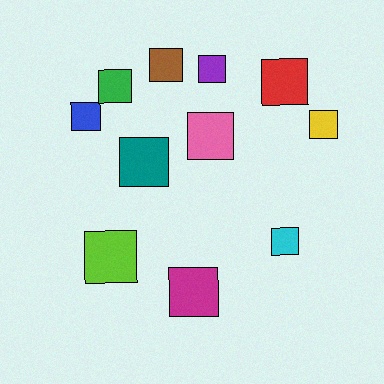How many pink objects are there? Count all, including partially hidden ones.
There is 1 pink object.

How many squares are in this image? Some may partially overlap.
There are 11 squares.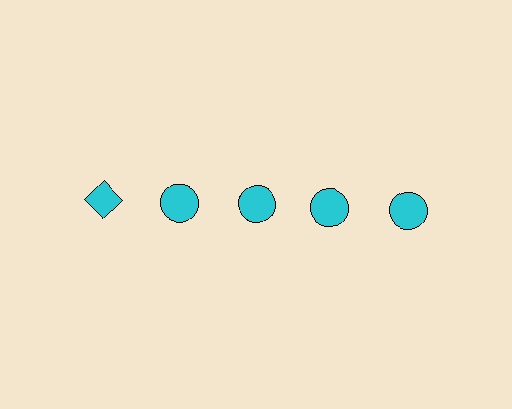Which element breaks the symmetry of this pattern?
The cyan diamond in the top row, leftmost column breaks the symmetry. All other shapes are cyan circles.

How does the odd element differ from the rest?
It has a different shape: diamond instead of circle.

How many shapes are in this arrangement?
There are 5 shapes arranged in a grid pattern.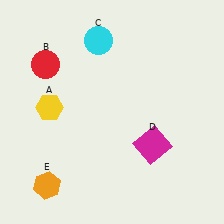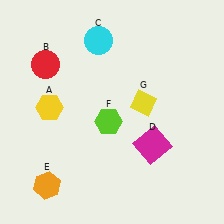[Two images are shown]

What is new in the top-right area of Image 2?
A yellow diamond (G) was added in the top-right area of Image 2.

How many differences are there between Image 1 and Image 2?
There are 2 differences between the two images.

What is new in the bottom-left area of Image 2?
A lime hexagon (F) was added in the bottom-left area of Image 2.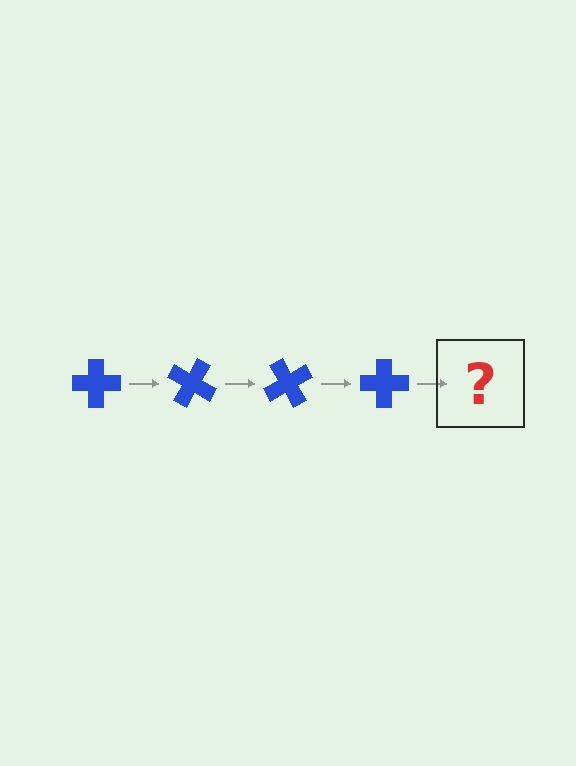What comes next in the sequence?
The next element should be a blue cross rotated 120 degrees.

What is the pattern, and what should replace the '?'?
The pattern is that the cross rotates 30 degrees each step. The '?' should be a blue cross rotated 120 degrees.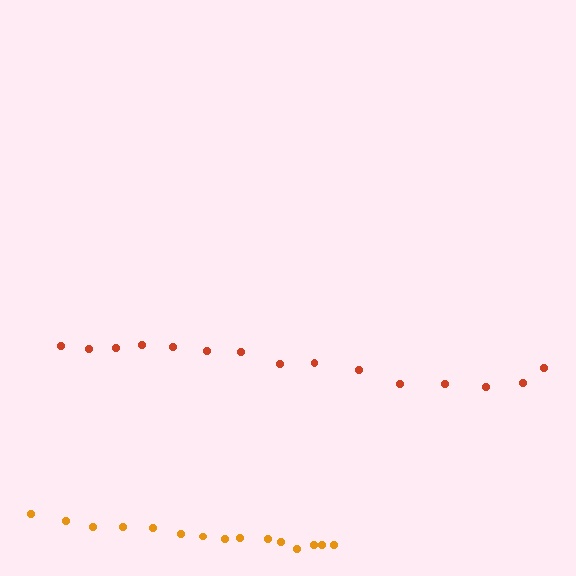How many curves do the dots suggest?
There are 2 distinct paths.